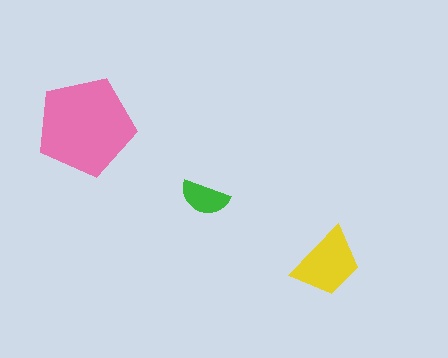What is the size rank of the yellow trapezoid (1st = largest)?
2nd.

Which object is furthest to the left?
The pink pentagon is leftmost.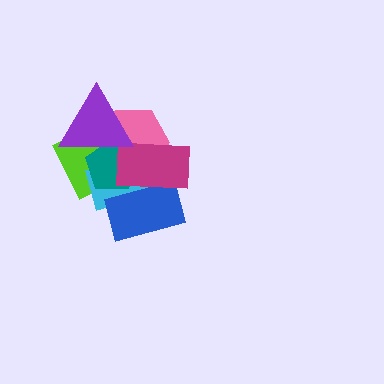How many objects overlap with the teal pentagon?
6 objects overlap with the teal pentagon.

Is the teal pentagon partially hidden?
Yes, it is partially covered by another shape.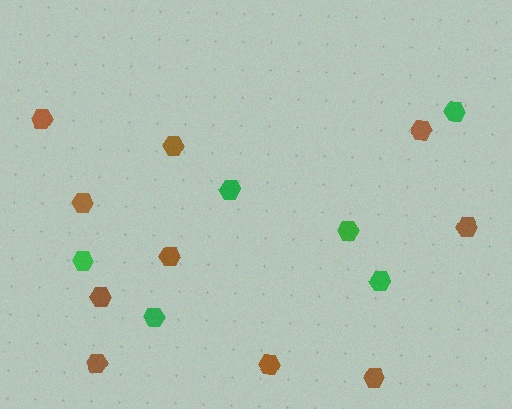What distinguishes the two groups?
There are 2 groups: one group of green hexagons (6) and one group of brown hexagons (10).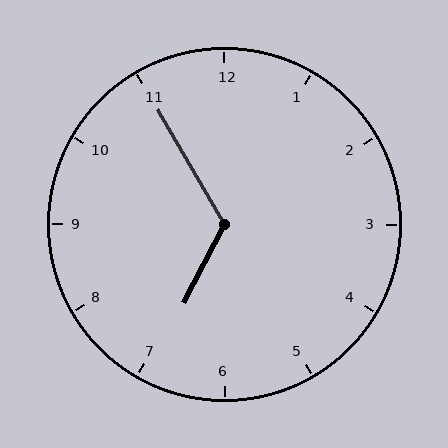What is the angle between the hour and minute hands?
Approximately 122 degrees.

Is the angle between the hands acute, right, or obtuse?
It is obtuse.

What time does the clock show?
6:55.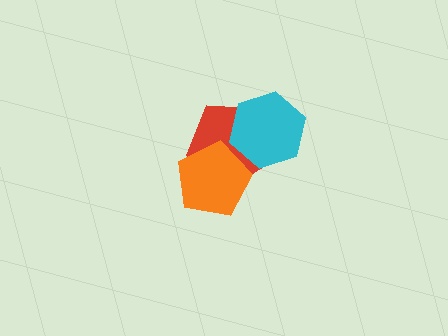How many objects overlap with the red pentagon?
2 objects overlap with the red pentagon.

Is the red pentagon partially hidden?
Yes, it is partially covered by another shape.